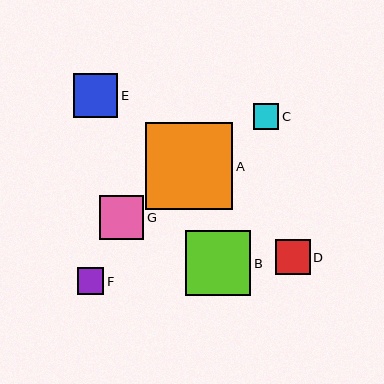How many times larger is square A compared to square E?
Square A is approximately 2.0 times the size of square E.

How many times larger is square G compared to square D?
Square G is approximately 1.3 times the size of square D.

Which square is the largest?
Square A is the largest with a size of approximately 87 pixels.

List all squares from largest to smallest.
From largest to smallest: A, B, E, G, D, F, C.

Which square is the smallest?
Square C is the smallest with a size of approximately 25 pixels.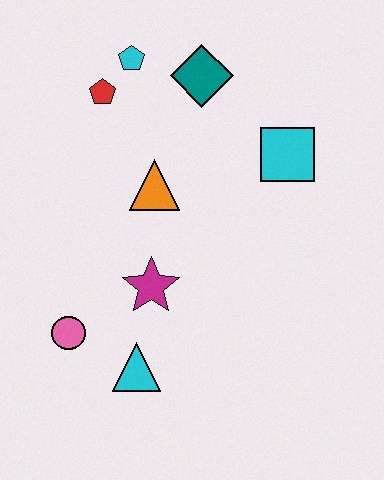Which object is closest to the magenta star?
The cyan triangle is closest to the magenta star.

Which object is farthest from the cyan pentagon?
The cyan triangle is farthest from the cyan pentagon.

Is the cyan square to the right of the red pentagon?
Yes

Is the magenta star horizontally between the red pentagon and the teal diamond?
Yes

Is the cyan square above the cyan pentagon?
No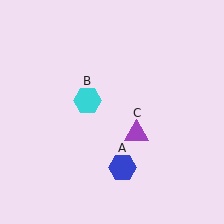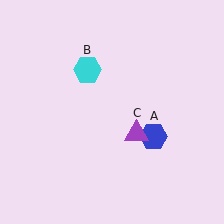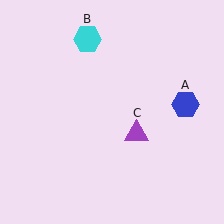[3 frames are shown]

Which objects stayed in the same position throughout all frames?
Purple triangle (object C) remained stationary.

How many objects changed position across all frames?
2 objects changed position: blue hexagon (object A), cyan hexagon (object B).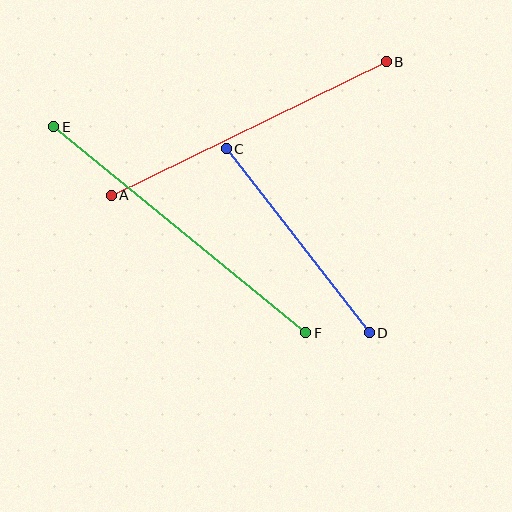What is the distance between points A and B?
The distance is approximately 306 pixels.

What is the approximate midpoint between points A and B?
The midpoint is at approximately (249, 128) pixels.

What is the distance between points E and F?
The distance is approximately 326 pixels.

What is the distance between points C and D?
The distance is approximately 233 pixels.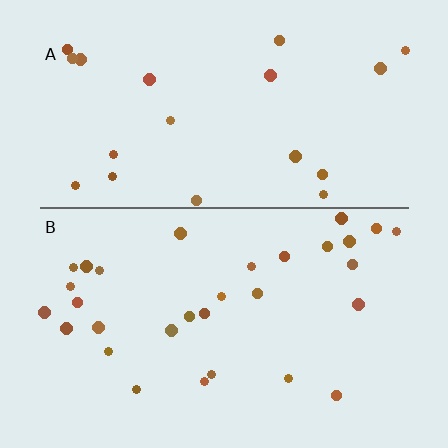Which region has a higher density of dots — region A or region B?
B (the bottom).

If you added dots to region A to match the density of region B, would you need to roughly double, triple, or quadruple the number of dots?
Approximately double.